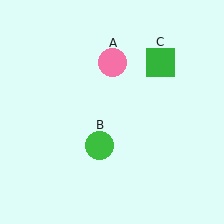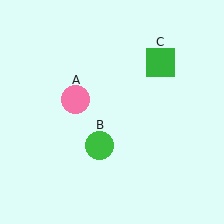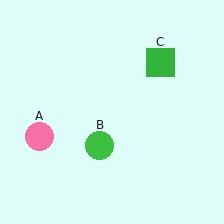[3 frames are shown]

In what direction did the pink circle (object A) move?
The pink circle (object A) moved down and to the left.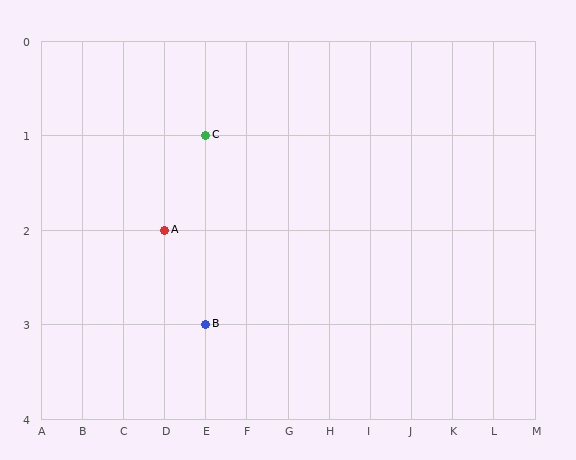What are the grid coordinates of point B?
Point B is at grid coordinates (E, 3).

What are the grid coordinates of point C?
Point C is at grid coordinates (E, 1).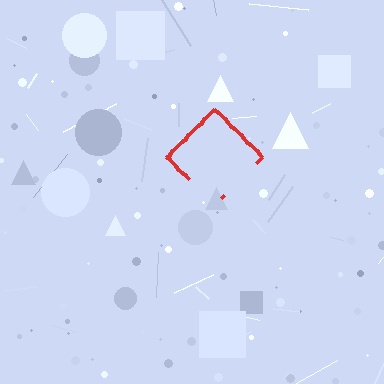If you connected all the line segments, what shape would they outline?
They would outline a diamond.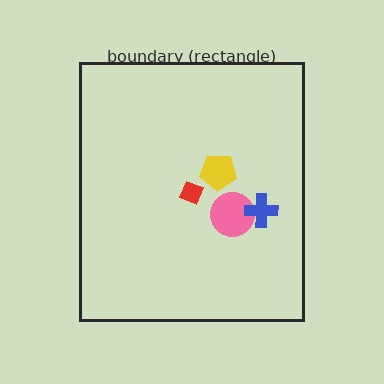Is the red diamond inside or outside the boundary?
Inside.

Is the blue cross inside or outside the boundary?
Inside.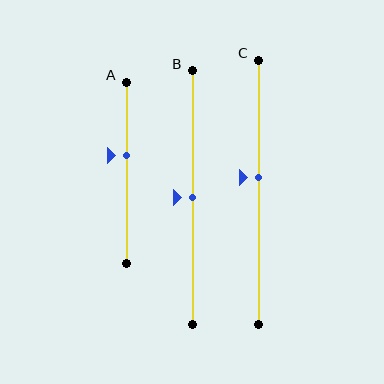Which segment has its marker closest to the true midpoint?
Segment B has its marker closest to the true midpoint.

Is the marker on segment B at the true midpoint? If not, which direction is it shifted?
Yes, the marker on segment B is at the true midpoint.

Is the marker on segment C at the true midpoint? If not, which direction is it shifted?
No, the marker on segment C is shifted upward by about 5% of the segment length.